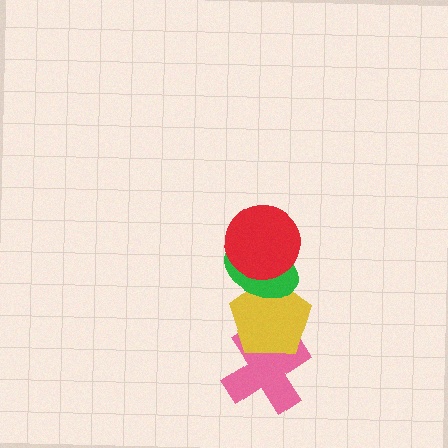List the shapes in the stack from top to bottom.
From top to bottom: the red circle, the green ellipse, the yellow pentagon, the pink cross.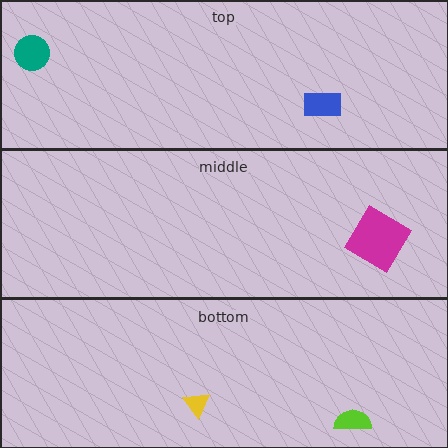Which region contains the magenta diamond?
The middle region.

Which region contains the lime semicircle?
The bottom region.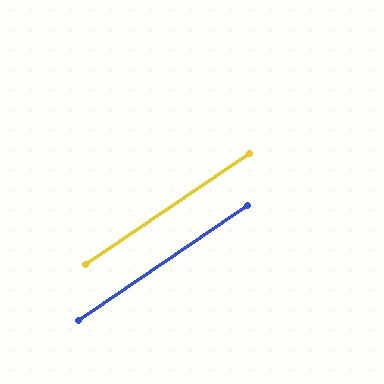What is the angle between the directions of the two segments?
Approximately 0 degrees.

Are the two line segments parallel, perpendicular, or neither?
Parallel — their directions differ by only 0.2°.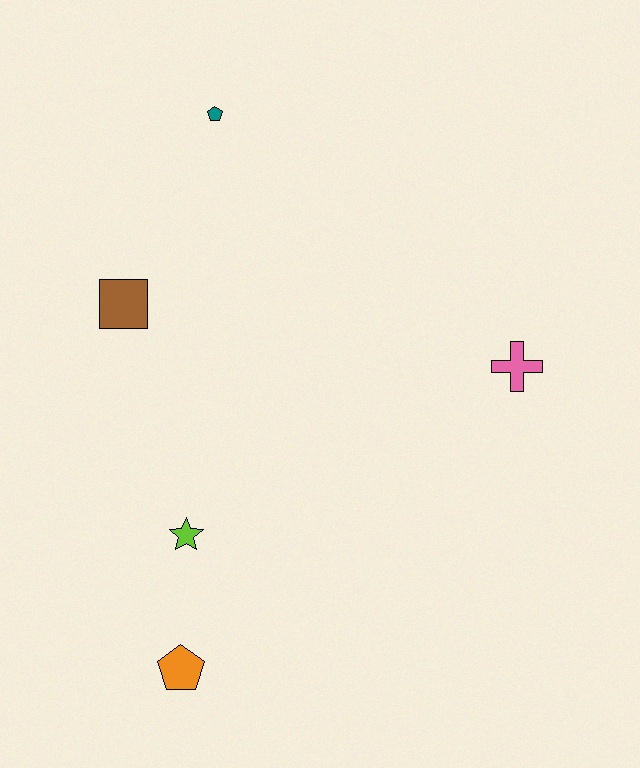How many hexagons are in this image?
There are no hexagons.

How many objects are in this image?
There are 5 objects.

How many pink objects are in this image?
There is 1 pink object.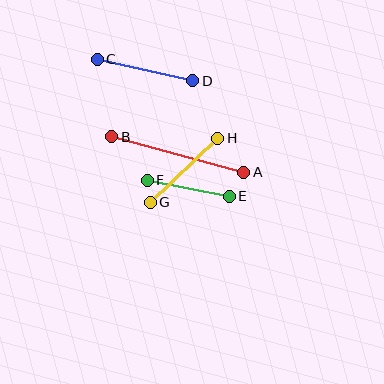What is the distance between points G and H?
The distance is approximately 93 pixels.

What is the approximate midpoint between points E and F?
The midpoint is at approximately (188, 188) pixels.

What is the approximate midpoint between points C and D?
The midpoint is at approximately (145, 70) pixels.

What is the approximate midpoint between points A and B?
The midpoint is at approximately (178, 154) pixels.